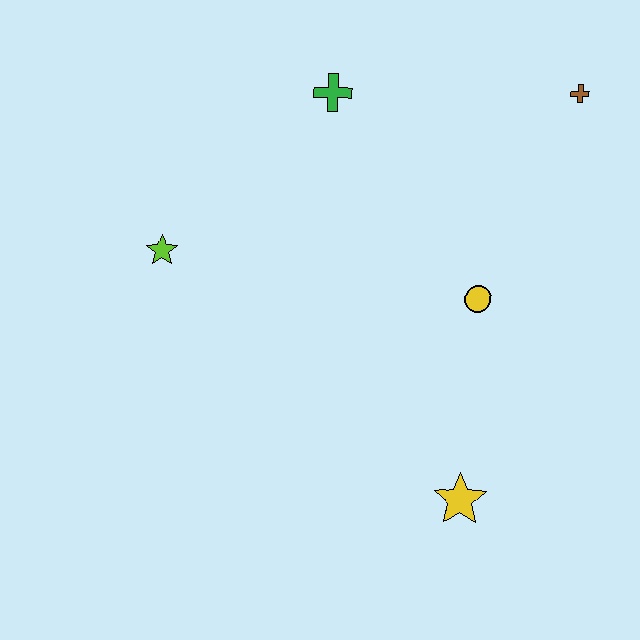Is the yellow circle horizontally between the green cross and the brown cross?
Yes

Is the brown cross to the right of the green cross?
Yes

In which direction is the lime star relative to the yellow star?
The lime star is to the left of the yellow star.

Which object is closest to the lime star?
The green cross is closest to the lime star.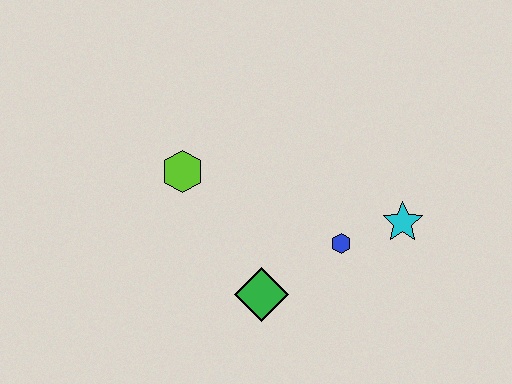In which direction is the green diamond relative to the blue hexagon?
The green diamond is to the left of the blue hexagon.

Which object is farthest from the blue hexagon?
The lime hexagon is farthest from the blue hexagon.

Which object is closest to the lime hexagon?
The green diamond is closest to the lime hexagon.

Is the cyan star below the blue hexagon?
No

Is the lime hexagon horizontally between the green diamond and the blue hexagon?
No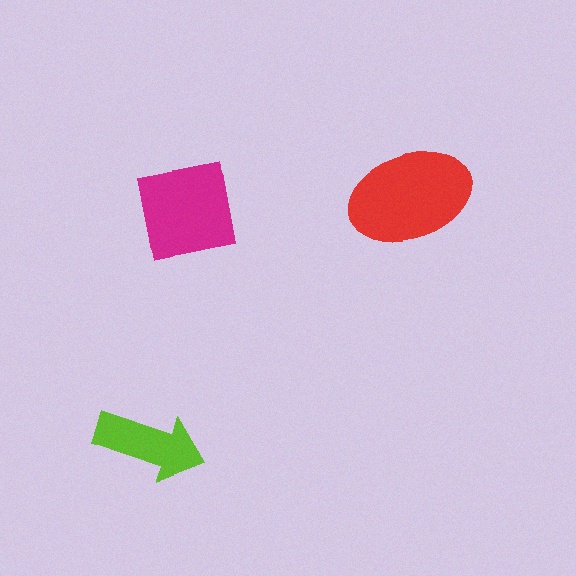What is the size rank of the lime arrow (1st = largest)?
3rd.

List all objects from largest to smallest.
The red ellipse, the magenta square, the lime arrow.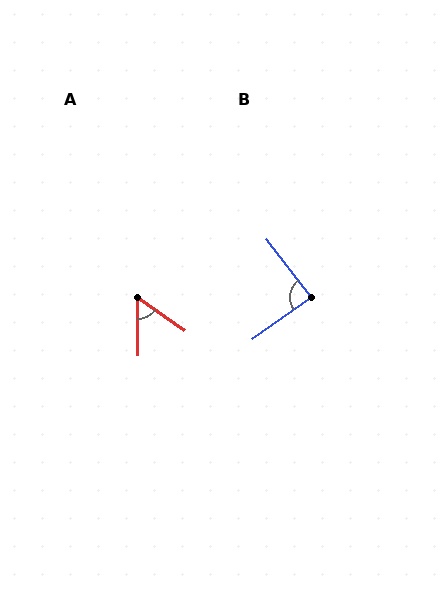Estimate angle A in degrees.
Approximately 55 degrees.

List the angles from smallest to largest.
A (55°), B (88°).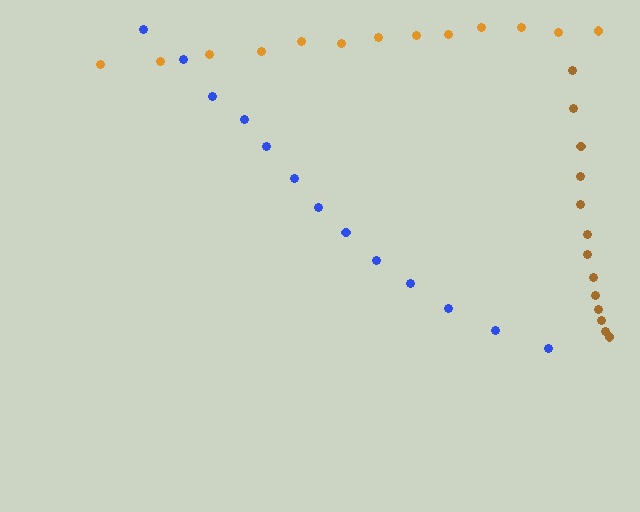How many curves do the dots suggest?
There are 3 distinct paths.